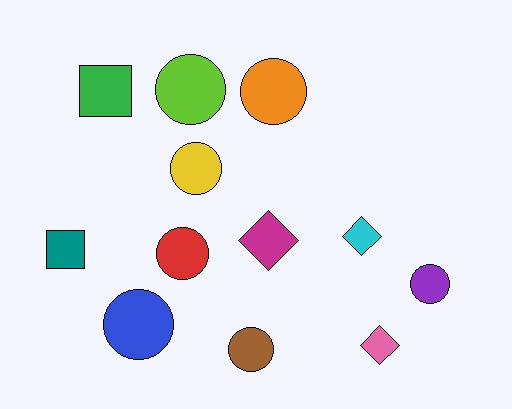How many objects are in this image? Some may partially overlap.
There are 12 objects.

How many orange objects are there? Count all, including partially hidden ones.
There is 1 orange object.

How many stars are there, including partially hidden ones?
There are no stars.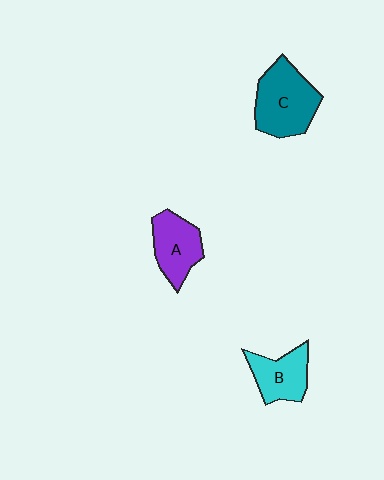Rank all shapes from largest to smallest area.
From largest to smallest: C (teal), A (purple), B (cyan).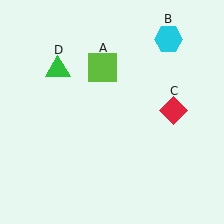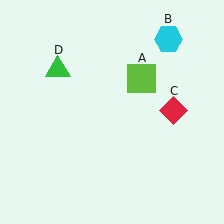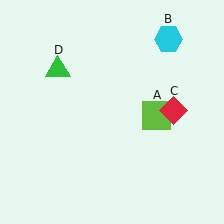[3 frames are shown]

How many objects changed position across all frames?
1 object changed position: lime square (object A).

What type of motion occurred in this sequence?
The lime square (object A) rotated clockwise around the center of the scene.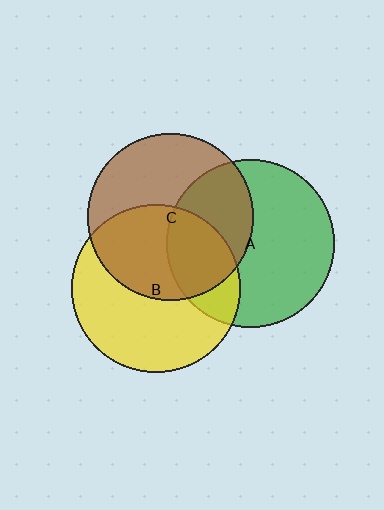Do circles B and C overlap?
Yes.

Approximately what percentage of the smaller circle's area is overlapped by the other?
Approximately 45%.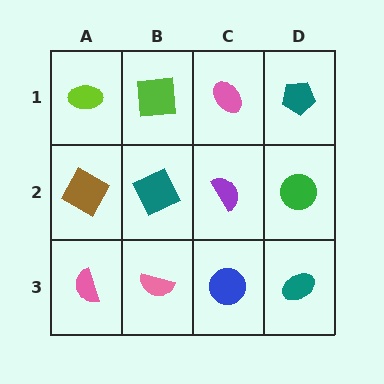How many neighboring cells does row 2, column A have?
3.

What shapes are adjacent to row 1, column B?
A teal square (row 2, column B), a lime ellipse (row 1, column A), a pink ellipse (row 1, column C).